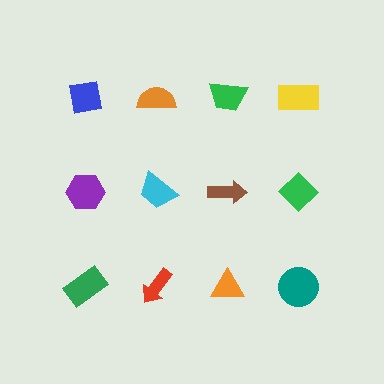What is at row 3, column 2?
A red arrow.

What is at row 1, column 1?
A blue square.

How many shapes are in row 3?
4 shapes.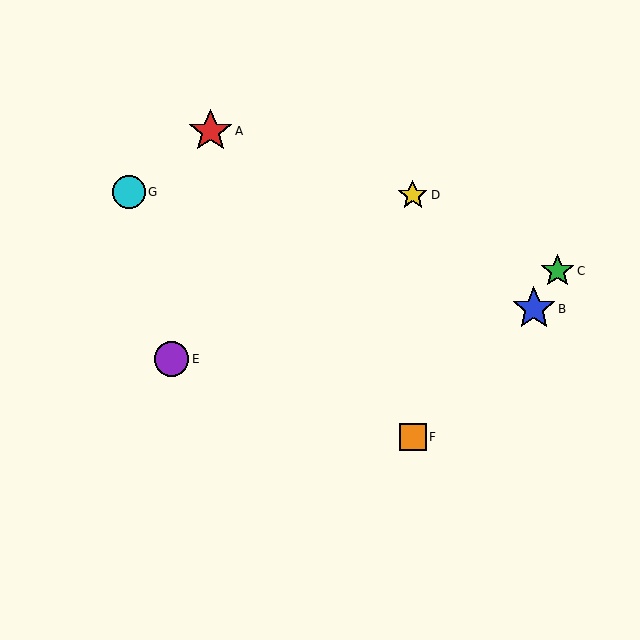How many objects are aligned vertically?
2 objects (D, F) are aligned vertically.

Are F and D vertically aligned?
Yes, both are at x≈413.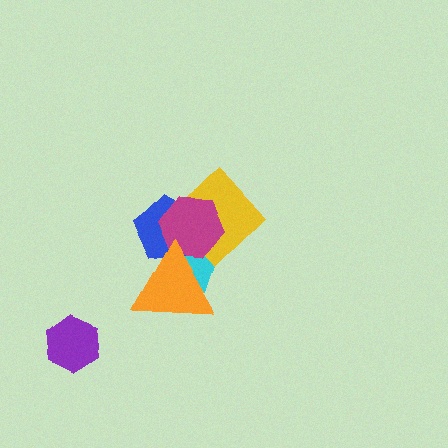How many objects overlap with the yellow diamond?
4 objects overlap with the yellow diamond.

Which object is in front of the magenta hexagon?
The orange triangle is in front of the magenta hexagon.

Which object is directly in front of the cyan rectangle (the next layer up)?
The yellow diamond is directly in front of the cyan rectangle.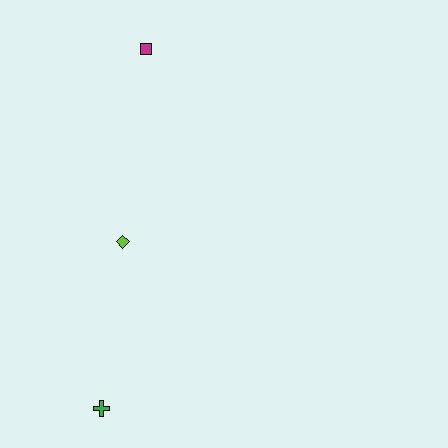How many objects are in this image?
There are 3 objects.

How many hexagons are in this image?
There are no hexagons.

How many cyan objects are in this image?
There are no cyan objects.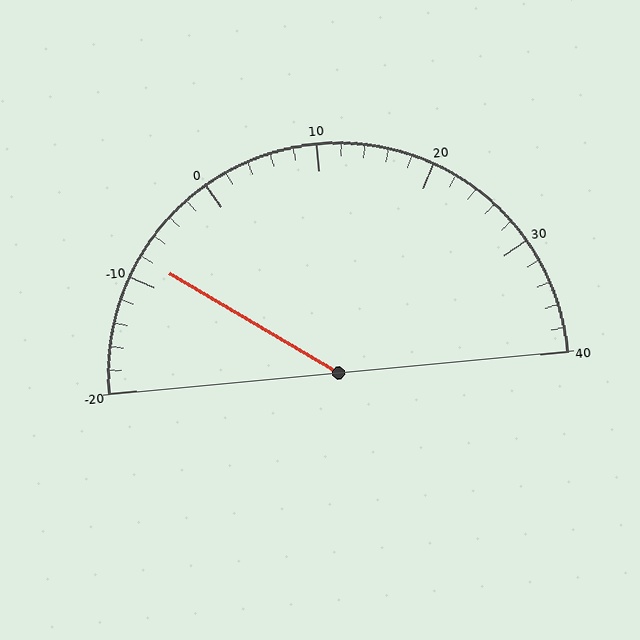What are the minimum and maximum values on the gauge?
The gauge ranges from -20 to 40.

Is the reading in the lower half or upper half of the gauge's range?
The reading is in the lower half of the range (-20 to 40).